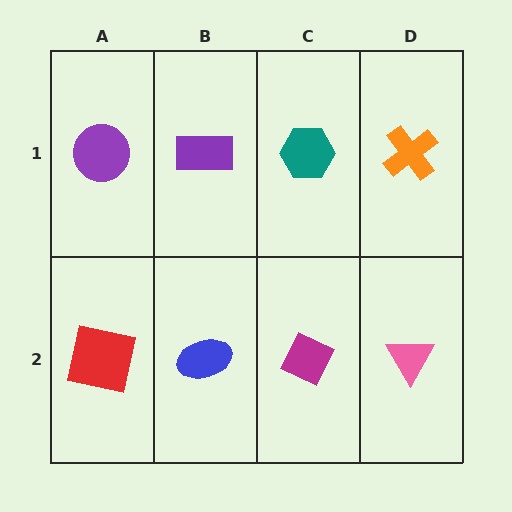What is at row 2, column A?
A red square.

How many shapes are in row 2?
4 shapes.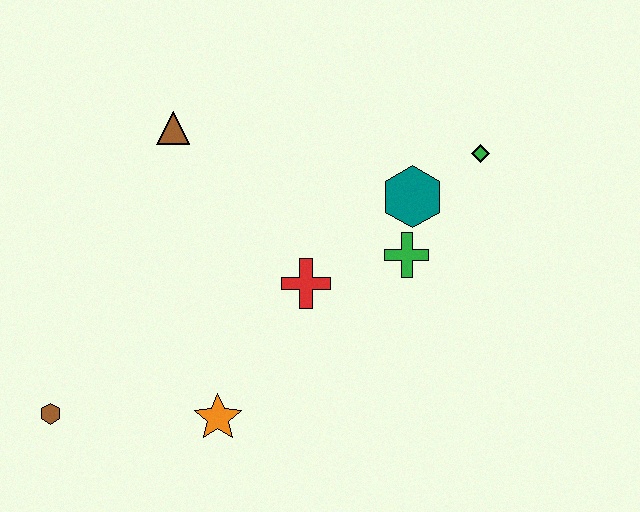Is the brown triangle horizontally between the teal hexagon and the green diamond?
No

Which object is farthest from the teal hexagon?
The brown hexagon is farthest from the teal hexagon.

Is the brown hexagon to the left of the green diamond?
Yes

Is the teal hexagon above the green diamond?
No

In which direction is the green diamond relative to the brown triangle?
The green diamond is to the right of the brown triangle.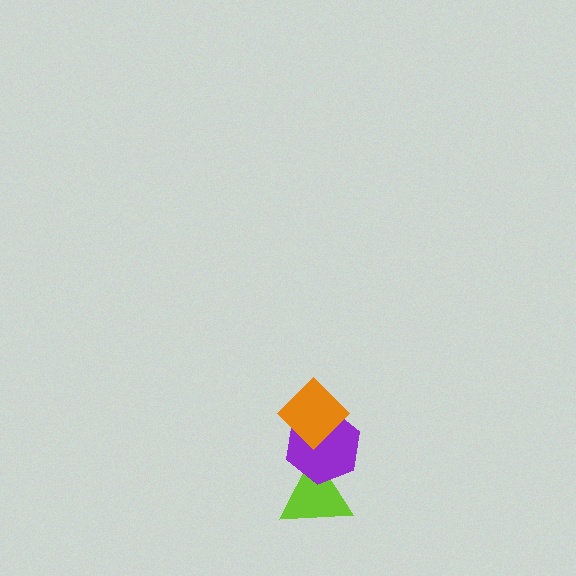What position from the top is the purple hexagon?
The purple hexagon is 2nd from the top.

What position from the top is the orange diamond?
The orange diamond is 1st from the top.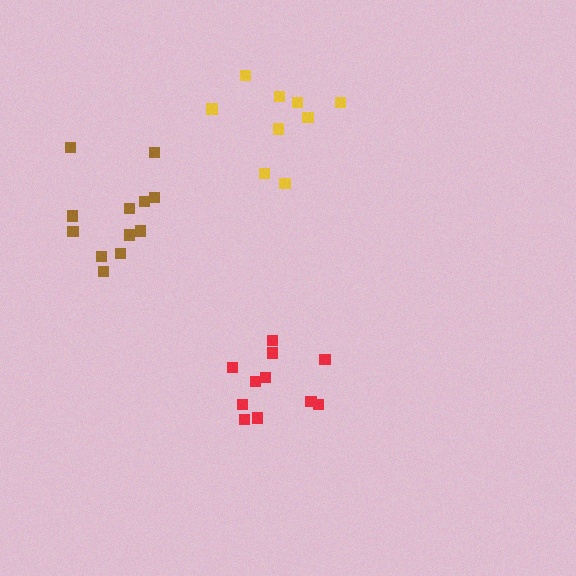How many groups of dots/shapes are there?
There are 3 groups.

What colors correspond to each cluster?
The clusters are colored: red, yellow, brown.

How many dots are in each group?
Group 1: 11 dots, Group 2: 9 dots, Group 3: 12 dots (32 total).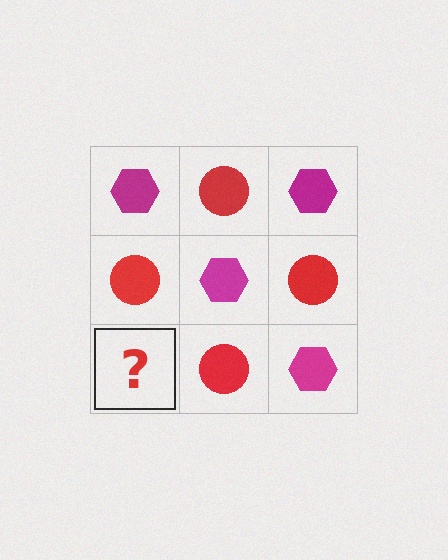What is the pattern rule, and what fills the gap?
The rule is that it alternates magenta hexagon and red circle in a checkerboard pattern. The gap should be filled with a magenta hexagon.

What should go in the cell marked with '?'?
The missing cell should contain a magenta hexagon.